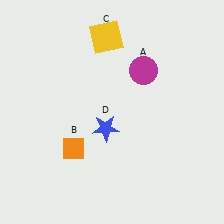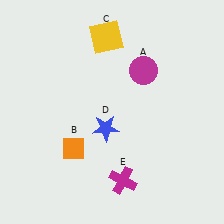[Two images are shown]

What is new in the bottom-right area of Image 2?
A magenta cross (E) was added in the bottom-right area of Image 2.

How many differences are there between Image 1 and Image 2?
There is 1 difference between the two images.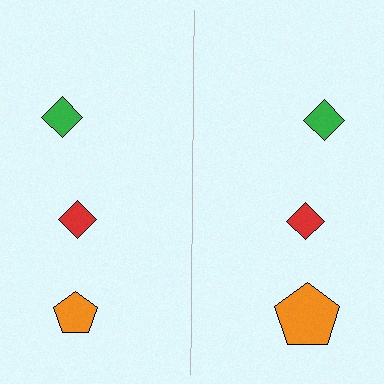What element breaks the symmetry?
The orange pentagon on the right side has a different size than its mirror counterpart.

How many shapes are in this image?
There are 6 shapes in this image.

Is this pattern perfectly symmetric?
No, the pattern is not perfectly symmetric. The orange pentagon on the right side has a different size than its mirror counterpart.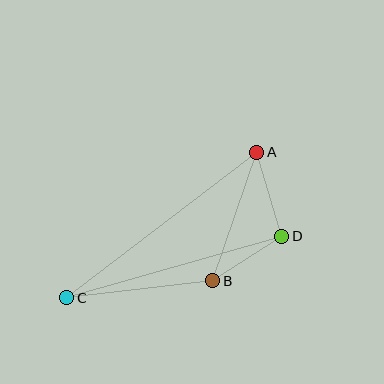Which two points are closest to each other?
Points B and D are closest to each other.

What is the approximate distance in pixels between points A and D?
The distance between A and D is approximately 88 pixels.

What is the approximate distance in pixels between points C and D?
The distance between C and D is approximately 224 pixels.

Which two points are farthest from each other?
Points A and C are farthest from each other.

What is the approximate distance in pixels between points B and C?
The distance between B and C is approximately 147 pixels.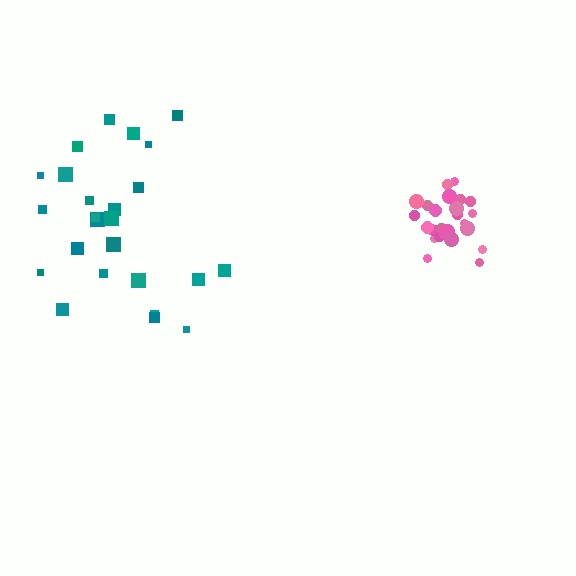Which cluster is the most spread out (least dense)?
Teal.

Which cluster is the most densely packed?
Pink.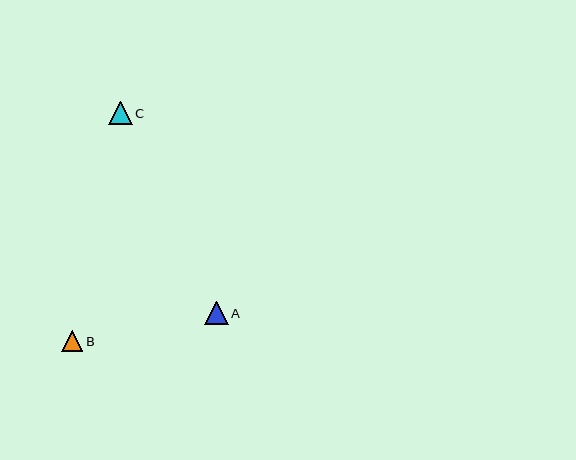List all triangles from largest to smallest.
From largest to smallest: C, A, B.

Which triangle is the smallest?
Triangle B is the smallest with a size of approximately 21 pixels.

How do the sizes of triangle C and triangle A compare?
Triangle C and triangle A are approximately the same size.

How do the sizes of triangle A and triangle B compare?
Triangle A and triangle B are approximately the same size.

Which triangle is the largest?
Triangle C is the largest with a size of approximately 24 pixels.